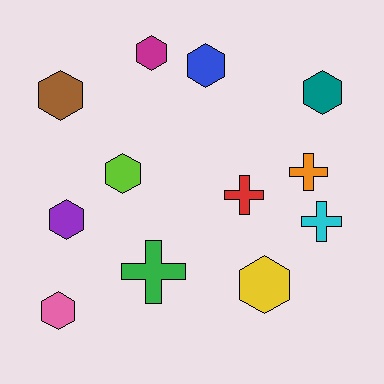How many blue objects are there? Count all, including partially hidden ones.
There is 1 blue object.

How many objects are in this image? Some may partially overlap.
There are 12 objects.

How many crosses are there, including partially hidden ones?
There are 4 crosses.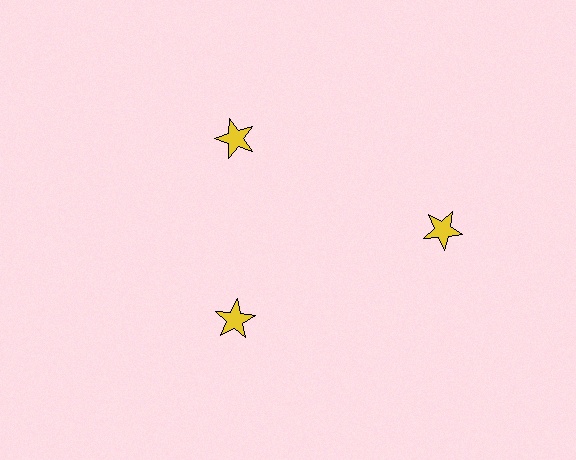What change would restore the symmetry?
The symmetry would be restored by moving it inward, back onto the ring so that all 3 stars sit at equal angles and equal distance from the center.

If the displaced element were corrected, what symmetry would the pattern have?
It would have 3-fold rotational symmetry — the pattern would map onto itself every 120 degrees.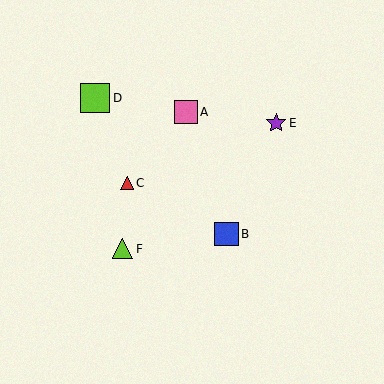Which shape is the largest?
The lime square (labeled D) is the largest.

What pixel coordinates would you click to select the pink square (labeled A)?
Click at (186, 112) to select the pink square A.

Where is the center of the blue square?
The center of the blue square is at (226, 234).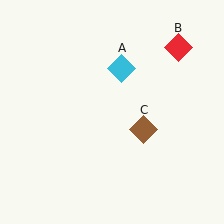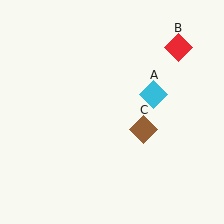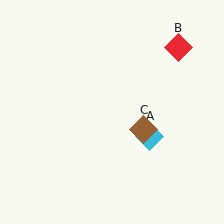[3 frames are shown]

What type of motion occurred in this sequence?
The cyan diamond (object A) rotated clockwise around the center of the scene.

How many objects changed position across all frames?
1 object changed position: cyan diamond (object A).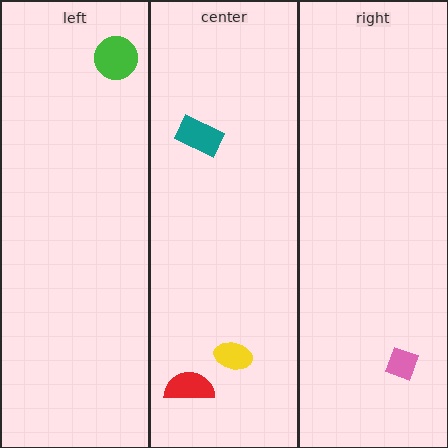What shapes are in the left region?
The green circle.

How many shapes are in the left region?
1.